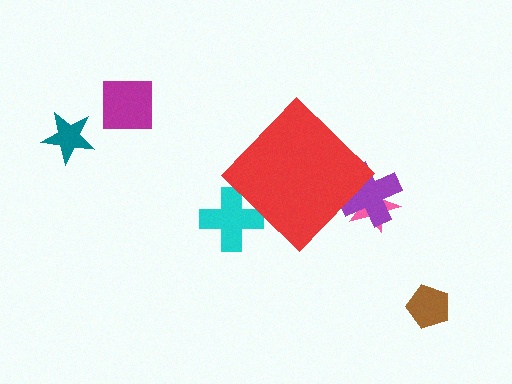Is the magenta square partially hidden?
No, the magenta square is fully visible.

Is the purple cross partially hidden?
Yes, the purple cross is partially hidden behind the red diamond.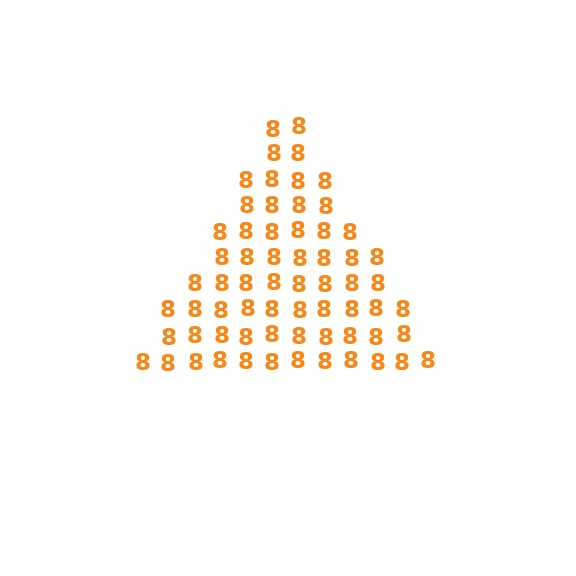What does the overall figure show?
The overall figure shows a triangle.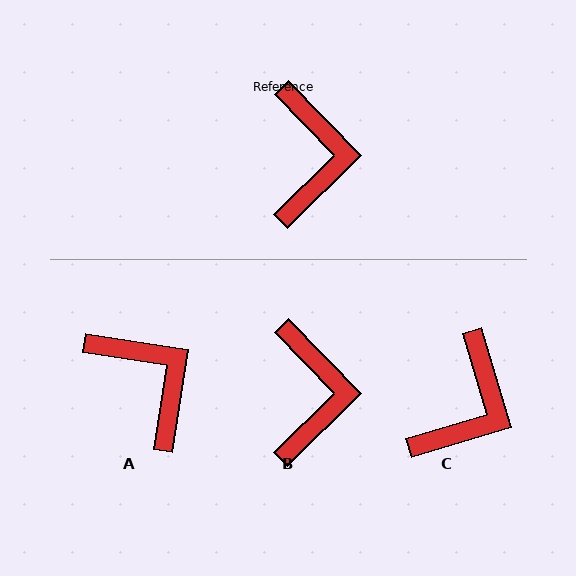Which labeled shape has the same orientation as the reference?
B.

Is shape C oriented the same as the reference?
No, it is off by about 28 degrees.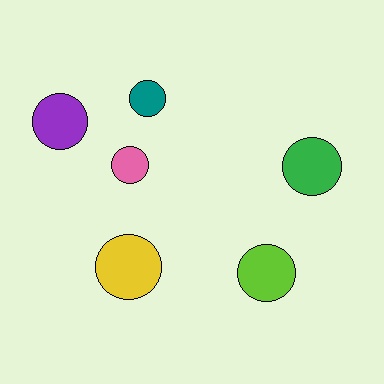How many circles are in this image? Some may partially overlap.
There are 6 circles.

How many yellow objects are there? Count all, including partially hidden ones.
There is 1 yellow object.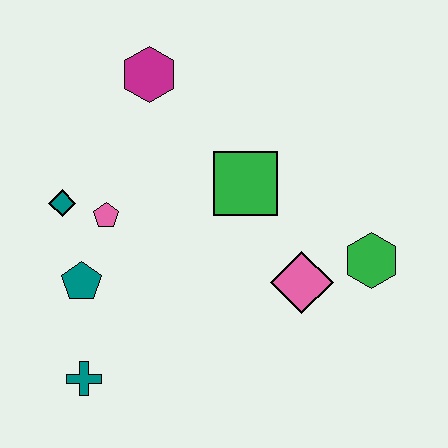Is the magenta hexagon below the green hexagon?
No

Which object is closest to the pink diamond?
The green hexagon is closest to the pink diamond.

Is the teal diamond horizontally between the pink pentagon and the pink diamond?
No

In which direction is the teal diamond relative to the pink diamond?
The teal diamond is to the left of the pink diamond.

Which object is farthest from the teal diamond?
The green hexagon is farthest from the teal diamond.